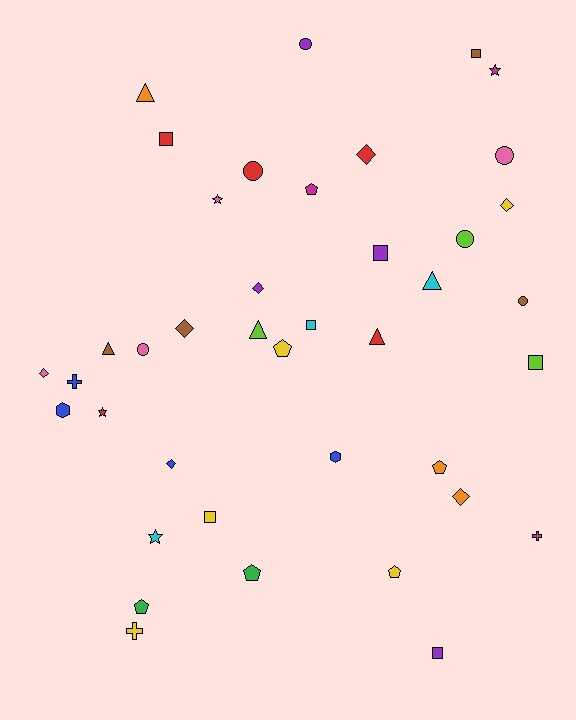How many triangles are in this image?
There are 5 triangles.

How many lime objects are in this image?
There are 3 lime objects.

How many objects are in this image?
There are 40 objects.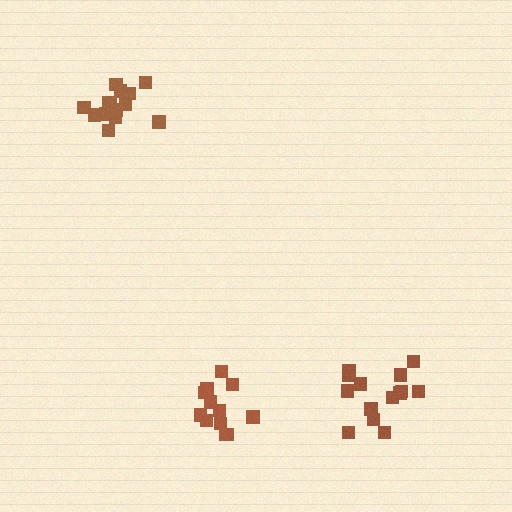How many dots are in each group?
Group 1: 14 dots, Group 2: 12 dots, Group 3: 14 dots (40 total).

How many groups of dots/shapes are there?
There are 3 groups.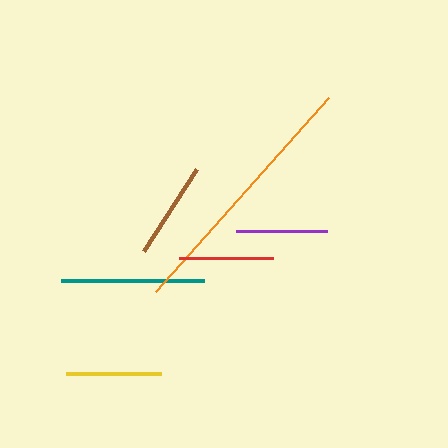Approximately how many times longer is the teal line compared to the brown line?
The teal line is approximately 1.5 times the length of the brown line.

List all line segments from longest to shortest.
From longest to shortest: orange, teal, brown, yellow, red, purple.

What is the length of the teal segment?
The teal segment is approximately 142 pixels long.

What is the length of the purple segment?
The purple segment is approximately 92 pixels long.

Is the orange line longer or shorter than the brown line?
The orange line is longer than the brown line.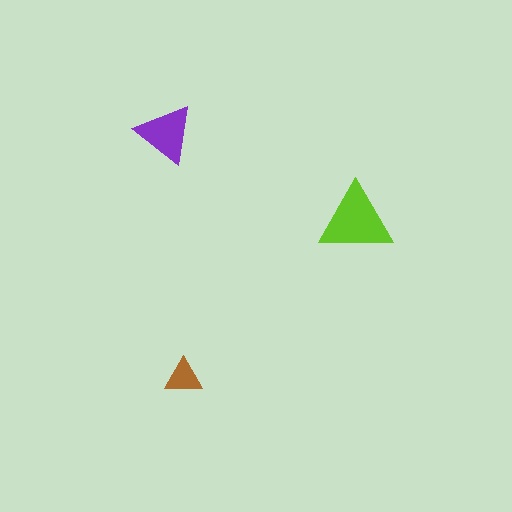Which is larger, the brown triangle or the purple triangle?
The purple one.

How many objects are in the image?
There are 3 objects in the image.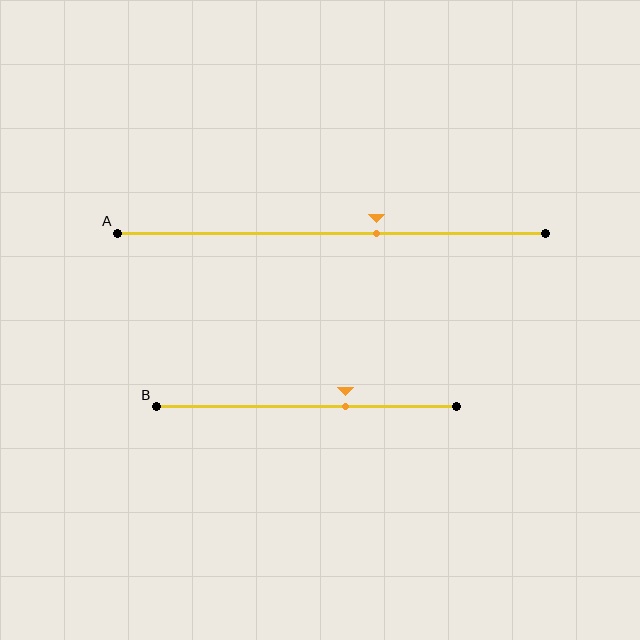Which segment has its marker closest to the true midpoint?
Segment A has its marker closest to the true midpoint.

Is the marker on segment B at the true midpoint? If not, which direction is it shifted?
No, the marker on segment B is shifted to the right by about 13% of the segment length.